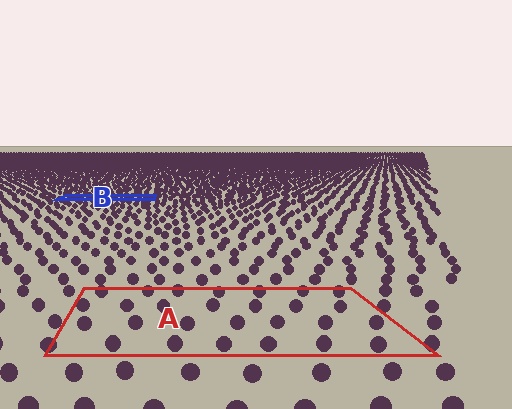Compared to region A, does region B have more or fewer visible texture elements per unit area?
Region B has more texture elements per unit area — they are packed more densely because it is farther away.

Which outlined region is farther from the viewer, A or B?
Region B is farther from the viewer — the texture elements inside it appear smaller and more densely packed.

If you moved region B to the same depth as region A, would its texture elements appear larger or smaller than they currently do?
They would appear larger. At a closer depth, the same texture elements are projected at a bigger on-screen size.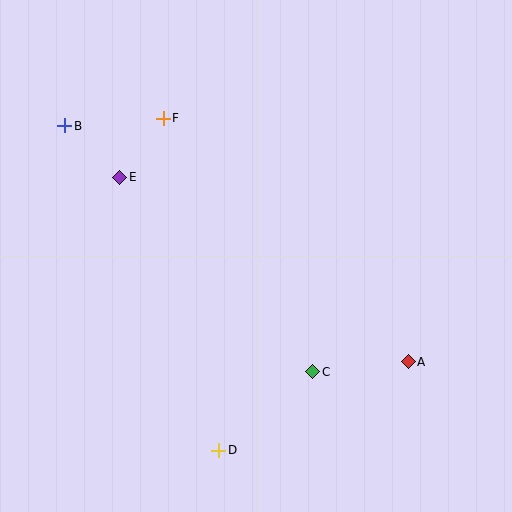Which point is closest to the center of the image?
Point C at (313, 372) is closest to the center.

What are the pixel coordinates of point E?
Point E is at (120, 177).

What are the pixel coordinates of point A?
Point A is at (408, 362).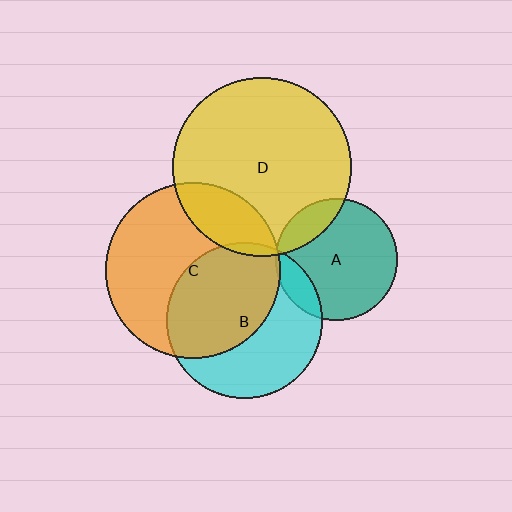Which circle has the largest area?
Circle D (yellow).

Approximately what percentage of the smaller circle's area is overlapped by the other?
Approximately 5%.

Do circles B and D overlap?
Yes.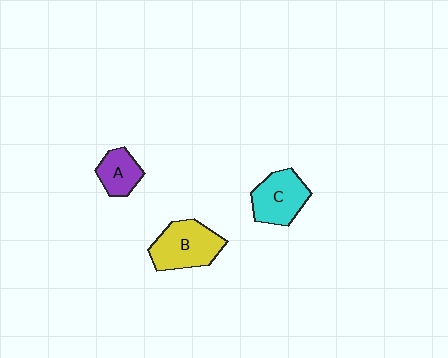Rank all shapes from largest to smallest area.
From largest to smallest: B (yellow), C (cyan), A (purple).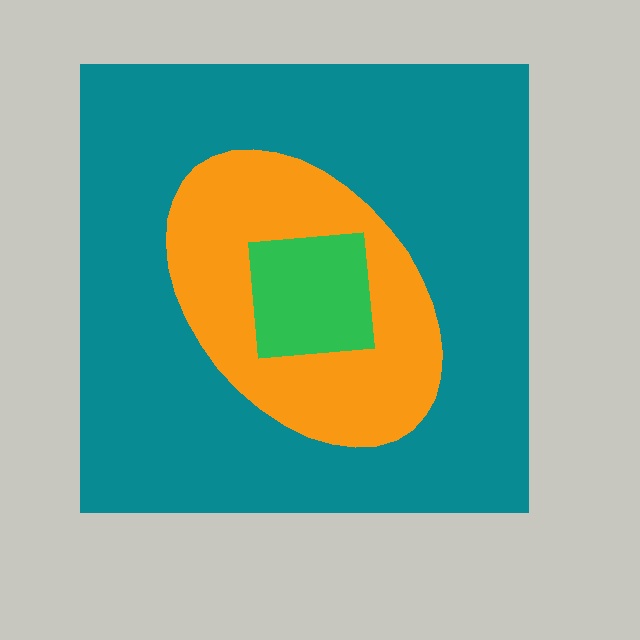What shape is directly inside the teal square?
The orange ellipse.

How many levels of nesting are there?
3.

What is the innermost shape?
The green square.